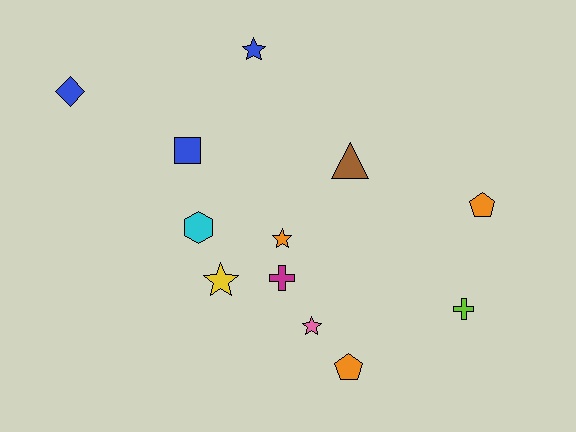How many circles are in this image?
There are no circles.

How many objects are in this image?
There are 12 objects.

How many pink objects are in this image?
There is 1 pink object.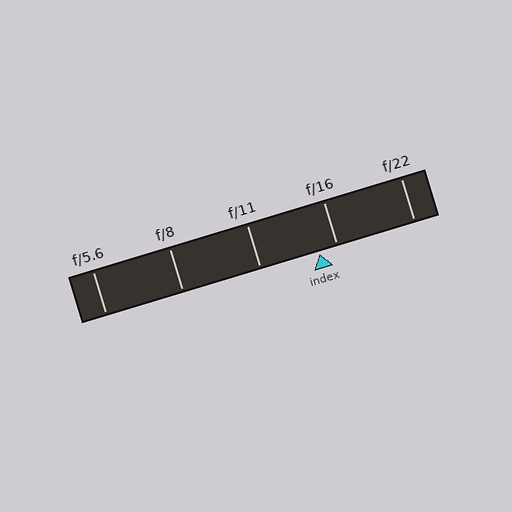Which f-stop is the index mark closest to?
The index mark is closest to f/16.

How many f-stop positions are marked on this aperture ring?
There are 5 f-stop positions marked.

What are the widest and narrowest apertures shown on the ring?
The widest aperture shown is f/5.6 and the narrowest is f/22.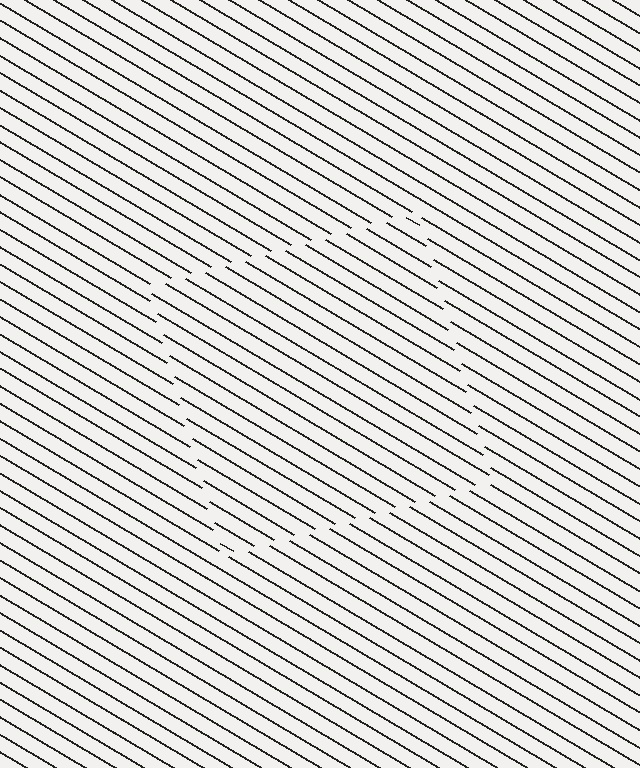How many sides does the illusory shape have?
4 sides — the line-ends trace a square.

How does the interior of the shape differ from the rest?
The interior of the shape contains the same grating, shifted by half a period — the contour is defined by the phase discontinuity where line-ends from the inner and outer gratings abut.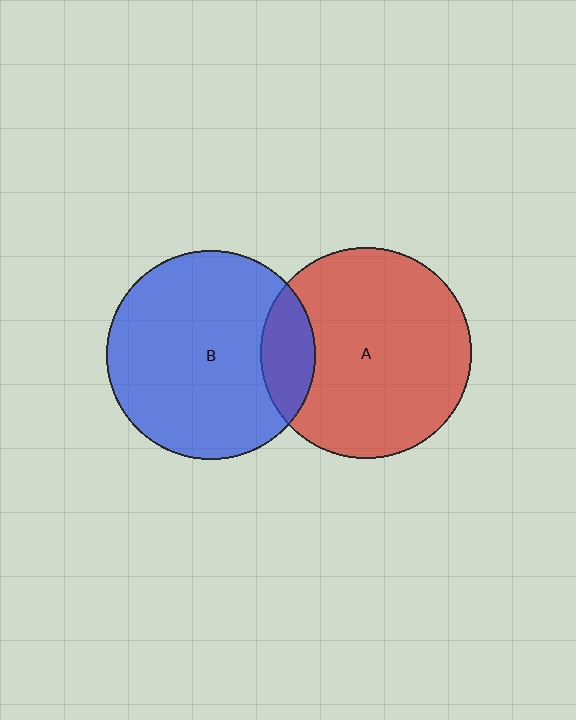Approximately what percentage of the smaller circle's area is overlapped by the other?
Approximately 15%.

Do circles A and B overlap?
Yes.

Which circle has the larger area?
Circle A (red).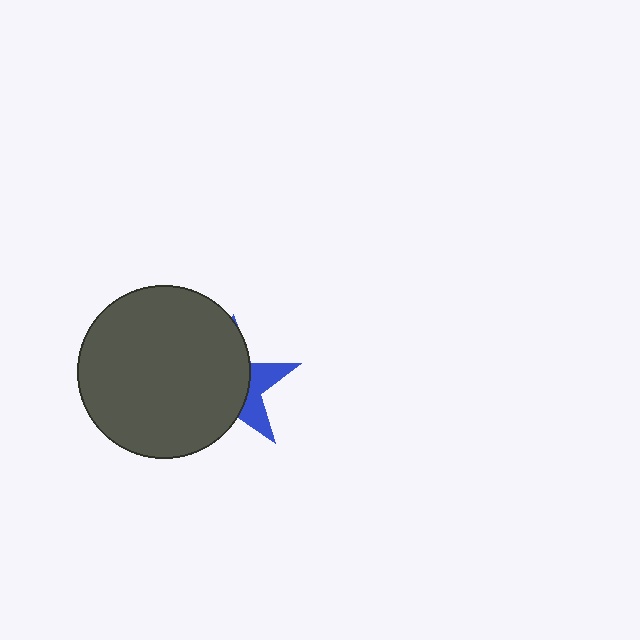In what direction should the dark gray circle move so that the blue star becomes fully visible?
The dark gray circle should move left. That is the shortest direction to clear the overlap and leave the blue star fully visible.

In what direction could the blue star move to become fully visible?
The blue star could move right. That would shift it out from behind the dark gray circle entirely.